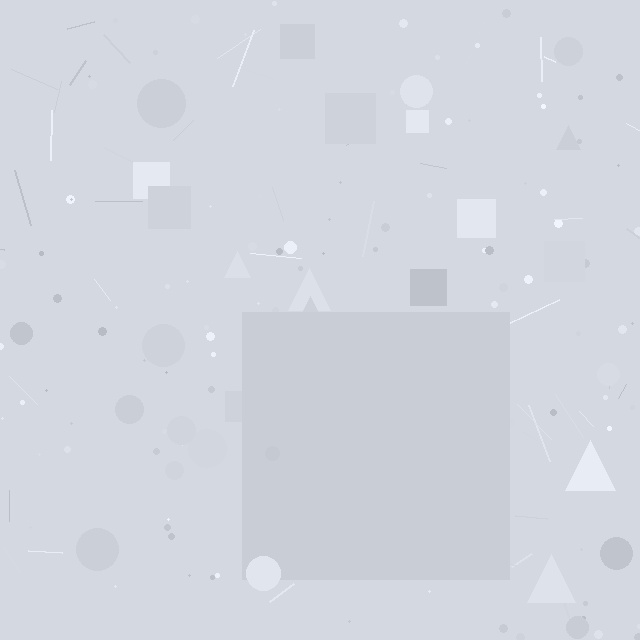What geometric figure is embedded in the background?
A square is embedded in the background.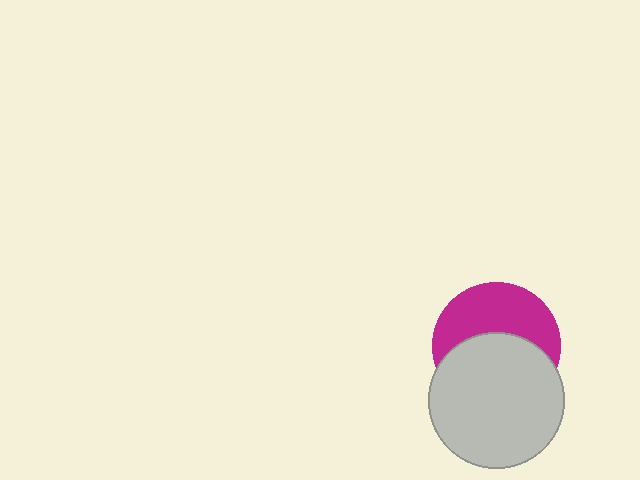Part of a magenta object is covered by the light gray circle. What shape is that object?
It is a circle.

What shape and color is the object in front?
The object in front is a light gray circle.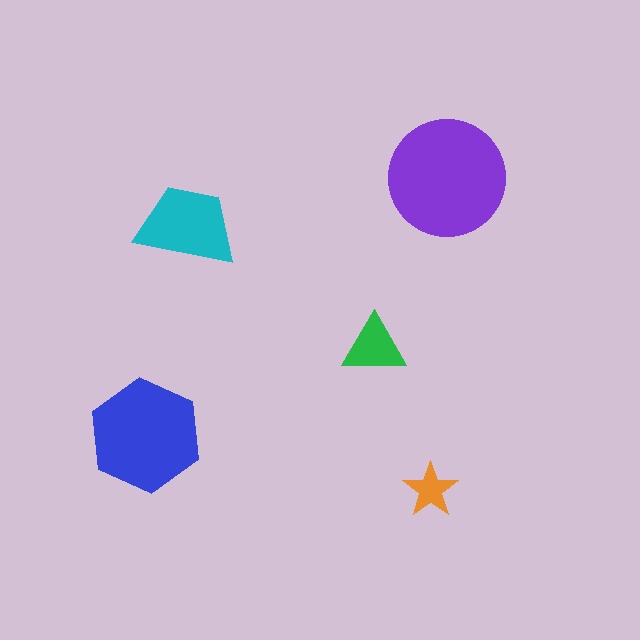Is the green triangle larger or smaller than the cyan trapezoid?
Smaller.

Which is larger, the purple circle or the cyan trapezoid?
The purple circle.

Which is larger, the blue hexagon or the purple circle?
The purple circle.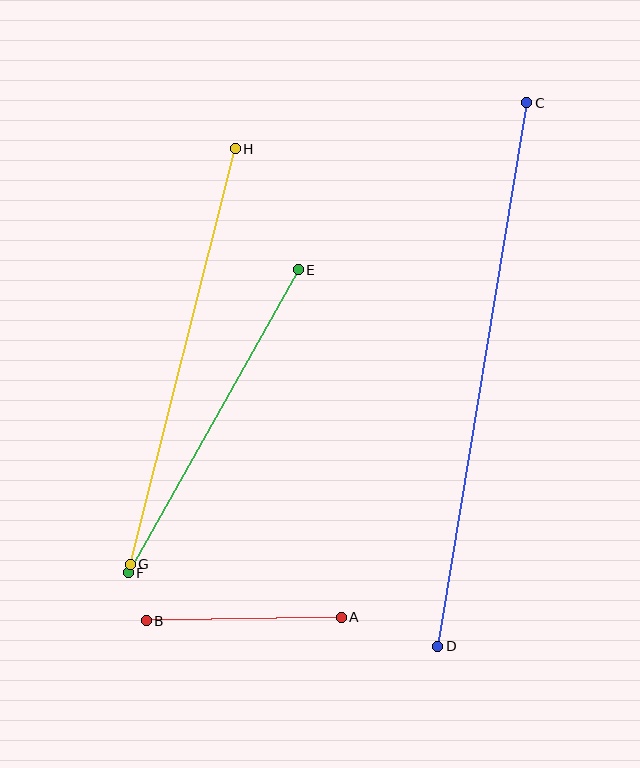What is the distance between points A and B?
The distance is approximately 195 pixels.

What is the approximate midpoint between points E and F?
The midpoint is at approximately (213, 421) pixels.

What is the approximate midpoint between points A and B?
The midpoint is at approximately (244, 619) pixels.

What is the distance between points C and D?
The distance is approximately 551 pixels.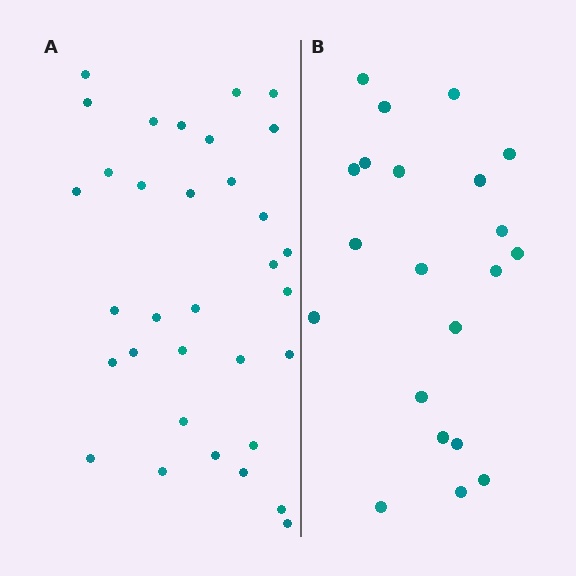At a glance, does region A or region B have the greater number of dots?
Region A (the left region) has more dots.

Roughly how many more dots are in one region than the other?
Region A has roughly 12 or so more dots than region B.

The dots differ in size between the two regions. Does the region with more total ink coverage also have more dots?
No. Region B has more total ink coverage because its dots are larger, but region A actually contains more individual dots. Total area can be misleading — the number of items is what matters here.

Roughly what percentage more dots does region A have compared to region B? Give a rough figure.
About 55% more.